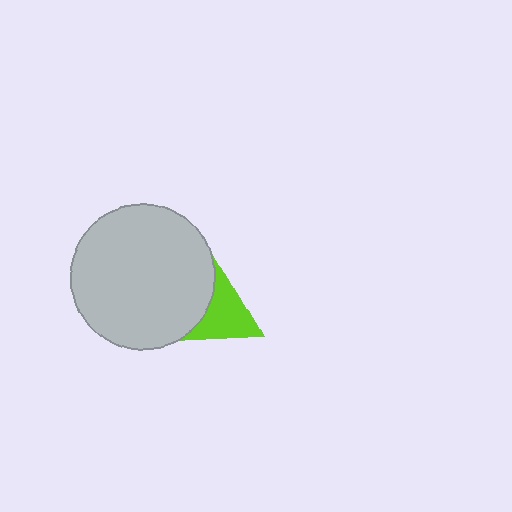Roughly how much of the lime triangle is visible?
About half of it is visible (roughly 53%).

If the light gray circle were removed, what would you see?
You would see the complete lime triangle.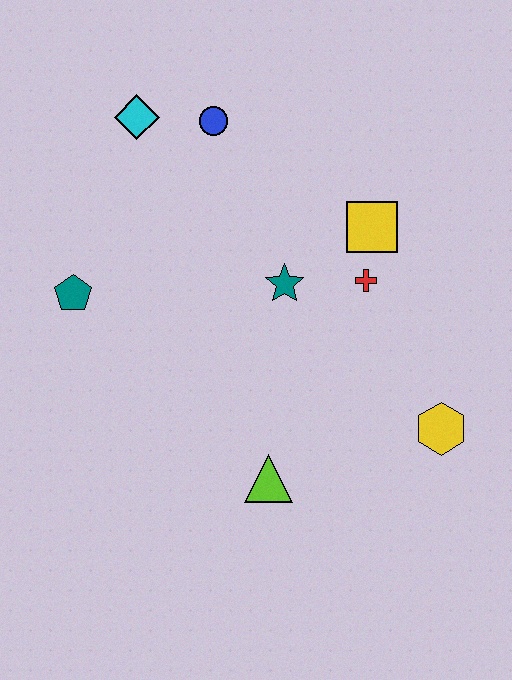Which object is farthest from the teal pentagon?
The yellow hexagon is farthest from the teal pentagon.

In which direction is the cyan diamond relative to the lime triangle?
The cyan diamond is above the lime triangle.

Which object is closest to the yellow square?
The red cross is closest to the yellow square.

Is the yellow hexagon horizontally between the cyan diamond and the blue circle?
No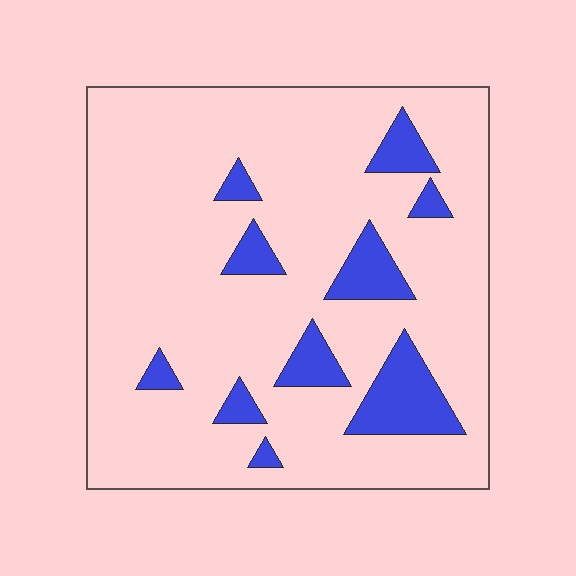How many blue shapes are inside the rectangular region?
10.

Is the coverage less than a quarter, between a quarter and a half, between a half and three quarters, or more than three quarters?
Less than a quarter.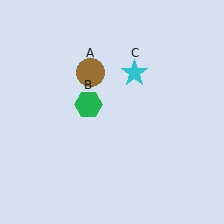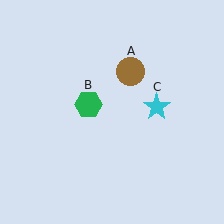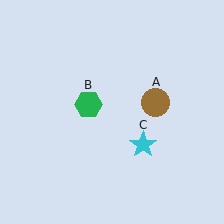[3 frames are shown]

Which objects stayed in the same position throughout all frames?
Green hexagon (object B) remained stationary.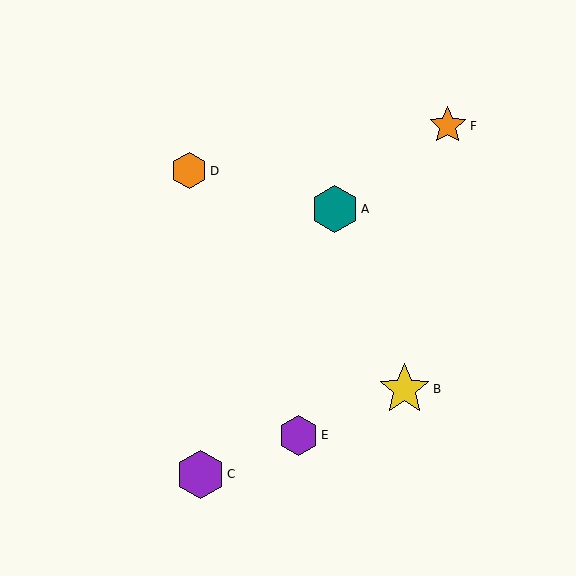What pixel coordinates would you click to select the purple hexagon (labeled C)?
Click at (200, 474) to select the purple hexagon C.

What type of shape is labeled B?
Shape B is a yellow star.